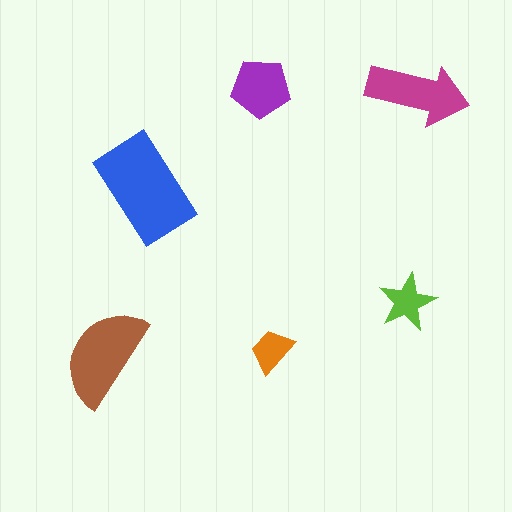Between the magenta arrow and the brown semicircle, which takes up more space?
The brown semicircle.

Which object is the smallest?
The orange trapezoid.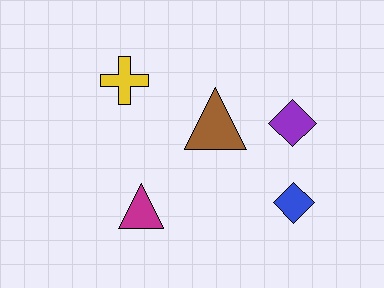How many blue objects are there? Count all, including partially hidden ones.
There is 1 blue object.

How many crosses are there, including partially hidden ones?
There is 1 cross.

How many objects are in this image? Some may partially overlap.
There are 5 objects.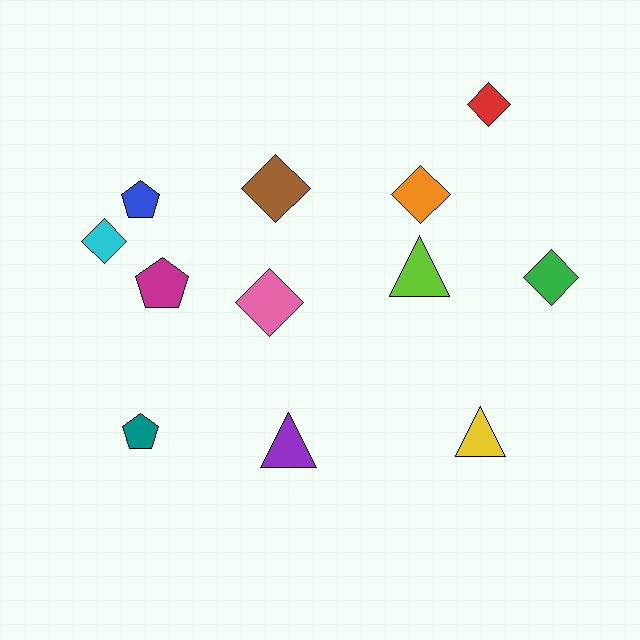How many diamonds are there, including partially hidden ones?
There are 6 diamonds.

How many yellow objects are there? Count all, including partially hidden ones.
There is 1 yellow object.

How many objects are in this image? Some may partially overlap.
There are 12 objects.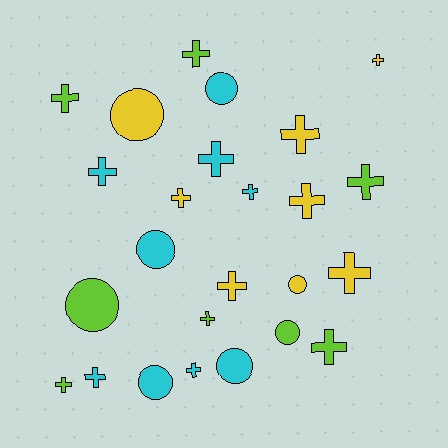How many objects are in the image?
There are 25 objects.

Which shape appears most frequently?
Cross, with 17 objects.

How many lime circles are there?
There are 2 lime circles.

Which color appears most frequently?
Cyan, with 9 objects.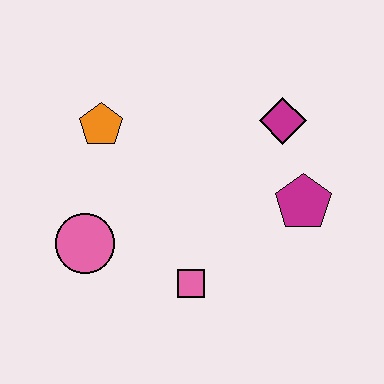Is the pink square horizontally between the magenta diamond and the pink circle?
Yes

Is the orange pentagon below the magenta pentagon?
No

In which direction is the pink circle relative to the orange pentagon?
The pink circle is below the orange pentagon.